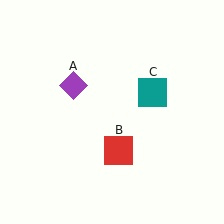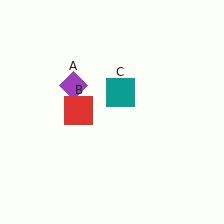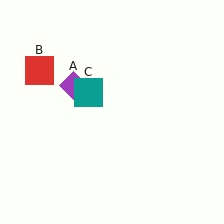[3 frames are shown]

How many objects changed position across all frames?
2 objects changed position: red square (object B), teal square (object C).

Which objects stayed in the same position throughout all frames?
Purple diamond (object A) remained stationary.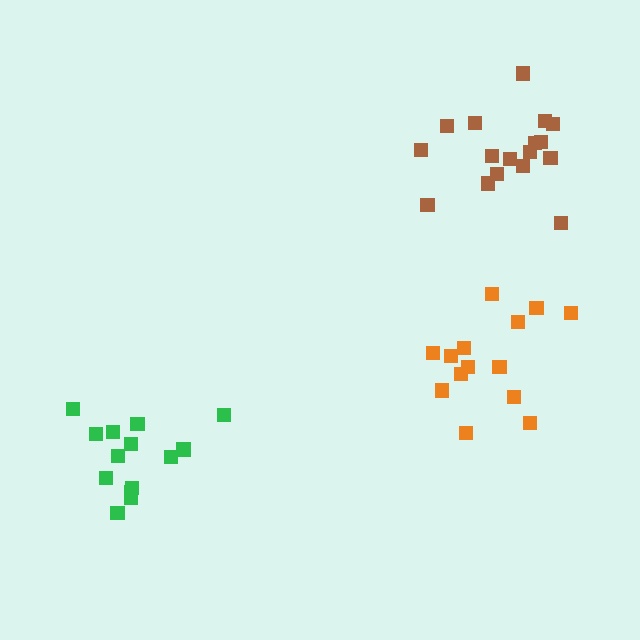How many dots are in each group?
Group 1: 17 dots, Group 2: 14 dots, Group 3: 14 dots (45 total).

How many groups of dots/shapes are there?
There are 3 groups.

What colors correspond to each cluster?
The clusters are colored: brown, green, orange.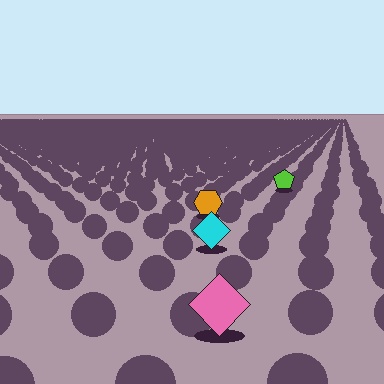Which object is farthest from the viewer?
The lime pentagon is farthest from the viewer. It appears smaller and the ground texture around it is denser.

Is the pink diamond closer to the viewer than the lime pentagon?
Yes. The pink diamond is closer — you can tell from the texture gradient: the ground texture is coarser near it.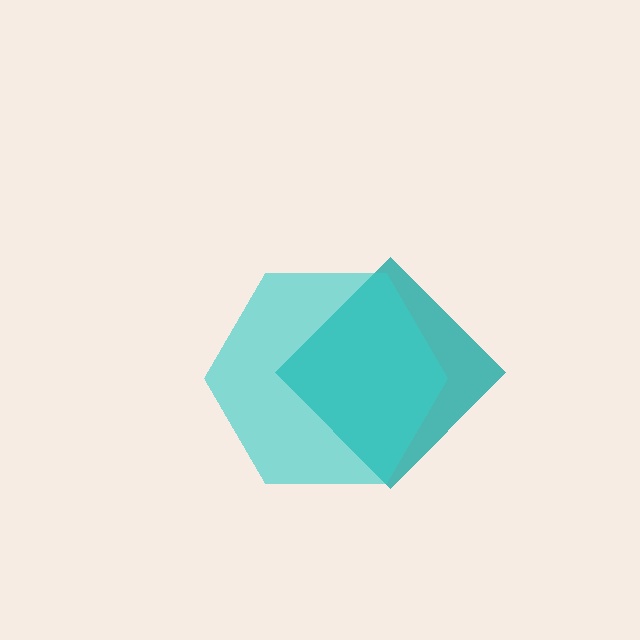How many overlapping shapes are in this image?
There are 2 overlapping shapes in the image.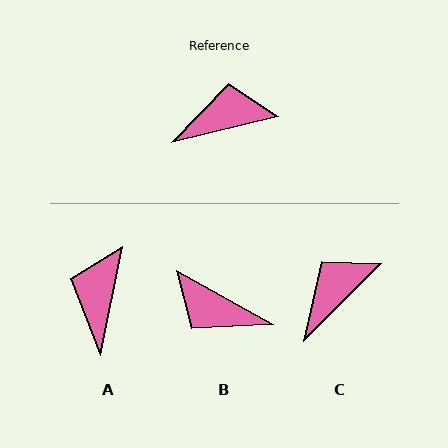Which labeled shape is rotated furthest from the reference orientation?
B, about 137 degrees away.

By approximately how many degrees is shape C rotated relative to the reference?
Approximately 32 degrees counter-clockwise.